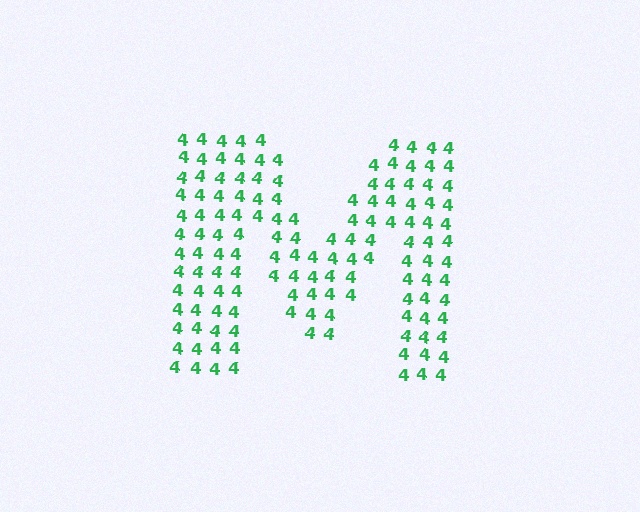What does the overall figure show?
The overall figure shows the letter M.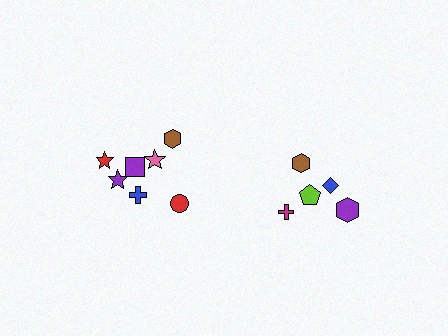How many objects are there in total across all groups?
There are 12 objects.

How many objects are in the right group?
There are 5 objects.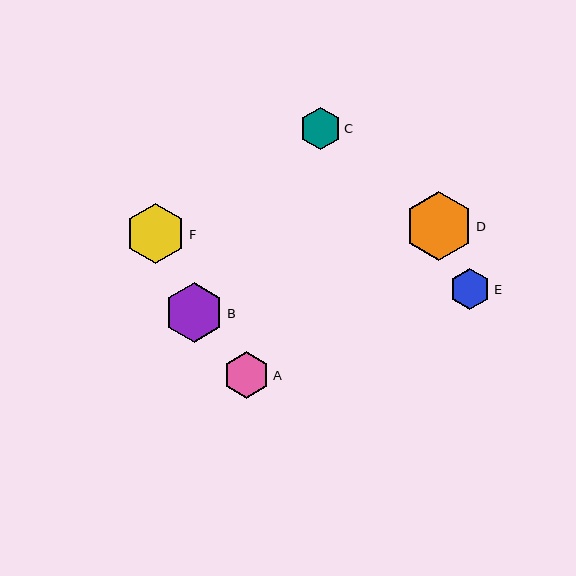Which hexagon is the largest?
Hexagon D is the largest with a size of approximately 69 pixels.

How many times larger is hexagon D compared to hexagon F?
Hexagon D is approximately 1.1 times the size of hexagon F.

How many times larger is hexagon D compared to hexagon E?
Hexagon D is approximately 1.7 times the size of hexagon E.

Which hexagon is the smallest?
Hexagon E is the smallest with a size of approximately 41 pixels.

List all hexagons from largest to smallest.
From largest to smallest: D, F, B, A, C, E.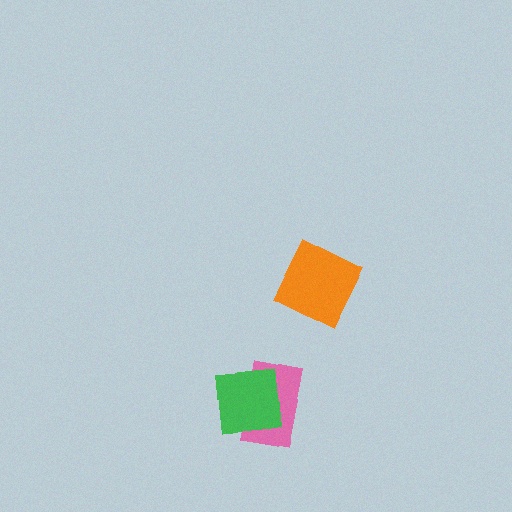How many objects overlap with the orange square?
0 objects overlap with the orange square.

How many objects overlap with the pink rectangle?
1 object overlaps with the pink rectangle.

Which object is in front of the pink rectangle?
The green square is in front of the pink rectangle.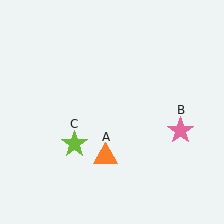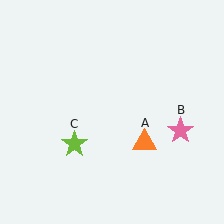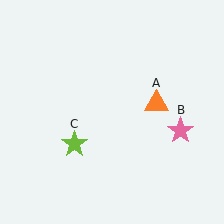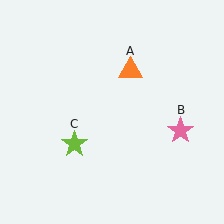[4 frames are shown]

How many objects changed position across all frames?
1 object changed position: orange triangle (object A).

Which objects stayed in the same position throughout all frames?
Pink star (object B) and lime star (object C) remained stationary.